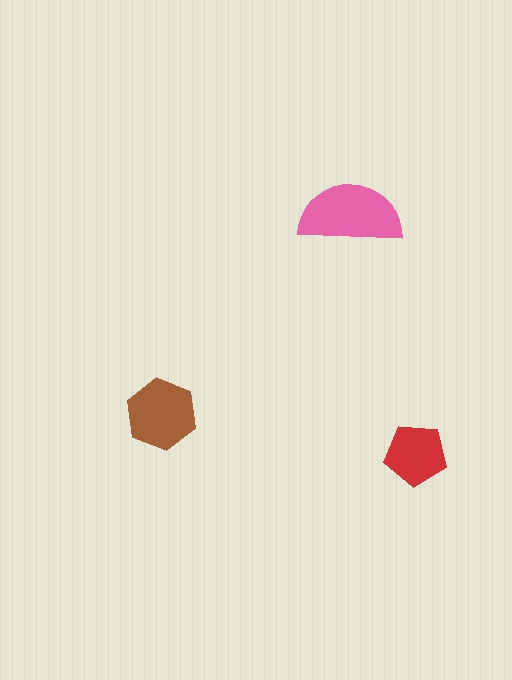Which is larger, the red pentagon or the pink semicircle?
The pink semicircle.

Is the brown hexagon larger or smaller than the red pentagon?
Larger.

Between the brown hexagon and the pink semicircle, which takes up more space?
The pink semicircle.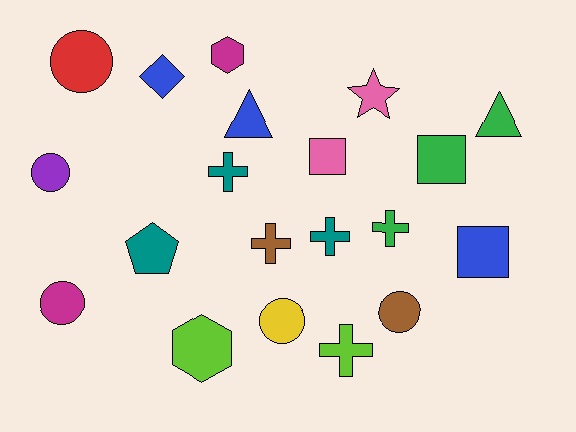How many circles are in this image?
There are 5 circles.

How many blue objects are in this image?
There are 3 blue objects.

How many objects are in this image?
There are 20 objects.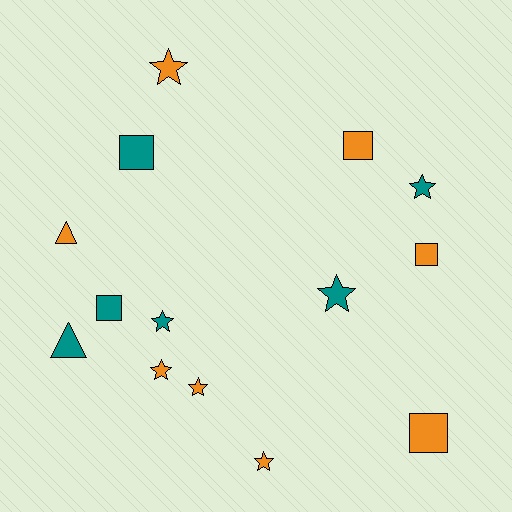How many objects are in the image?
There are 14 objects.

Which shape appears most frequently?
Star, with 7 objects.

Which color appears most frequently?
Orange, with 8 objects.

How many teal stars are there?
There are 3 teal stars.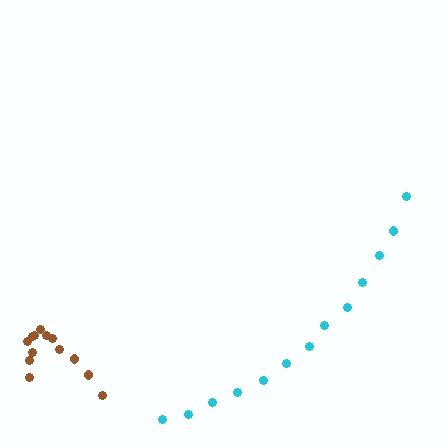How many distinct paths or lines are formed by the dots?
There are 2 distinct paths.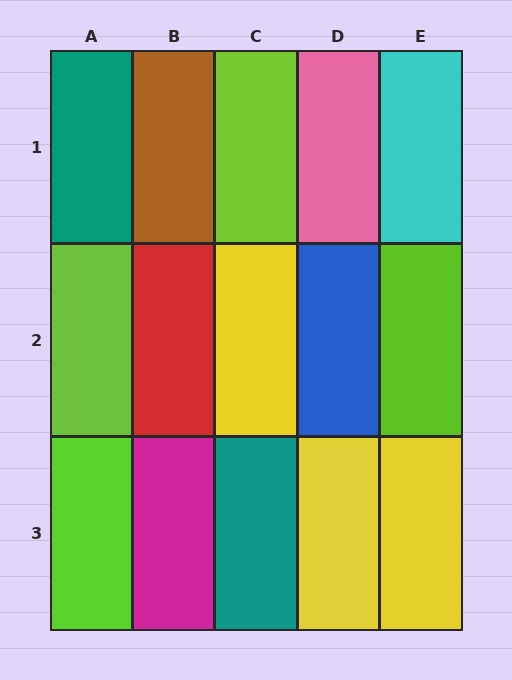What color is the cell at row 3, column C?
Teal.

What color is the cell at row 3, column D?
Yellow.